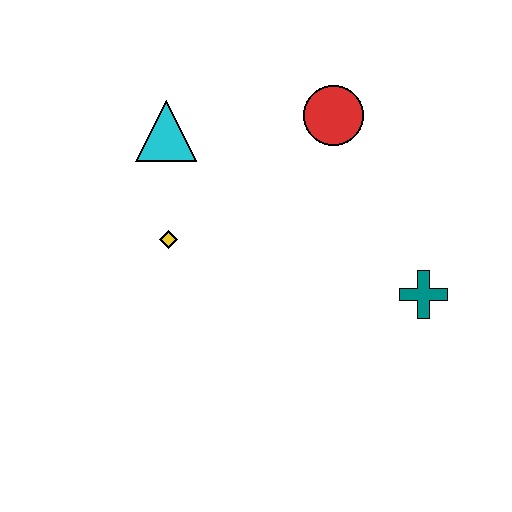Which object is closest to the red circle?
The cyan triangle is closest to the red circle.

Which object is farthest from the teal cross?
The cyan triangle is farthest from the teal cross.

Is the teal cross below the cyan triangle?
Yes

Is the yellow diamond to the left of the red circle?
Yes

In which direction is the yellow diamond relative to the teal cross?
The yellow diamond is to the left of the teal cross.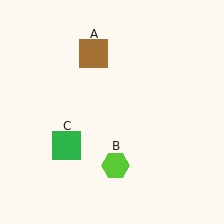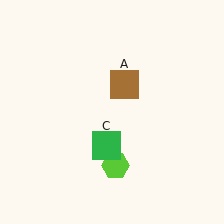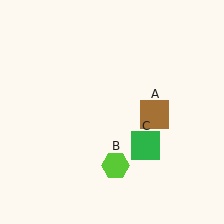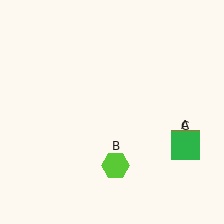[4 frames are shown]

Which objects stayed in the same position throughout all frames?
Lime hexagon (object B) remained stationary.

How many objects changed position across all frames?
2 objects changed position: brown square (object A), green square (object C).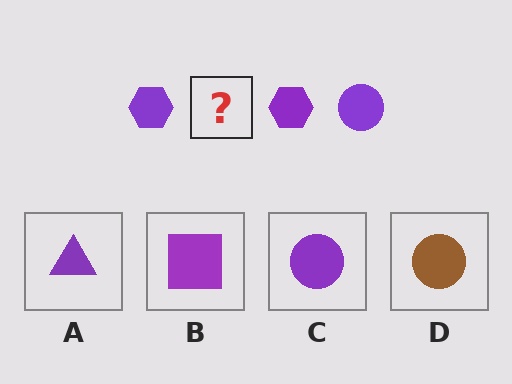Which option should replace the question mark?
Option C.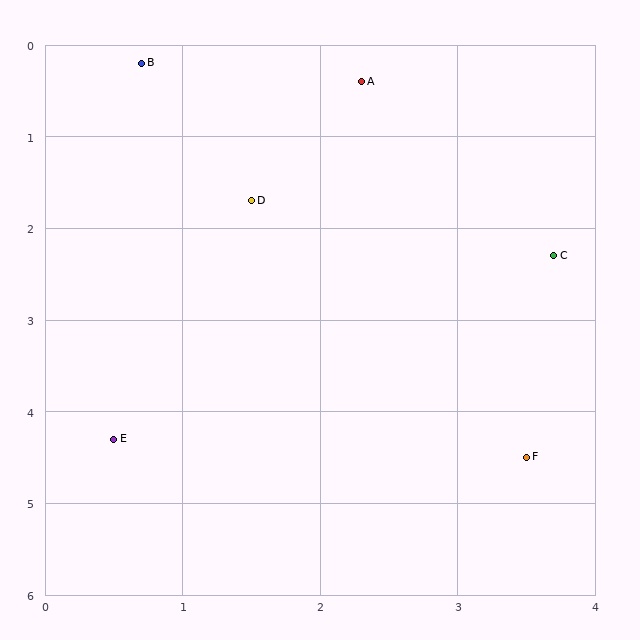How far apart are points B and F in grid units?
Points B and F are about 5.1 grid units apart.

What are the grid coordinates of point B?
Point B is at approximately (0.7, 0.2).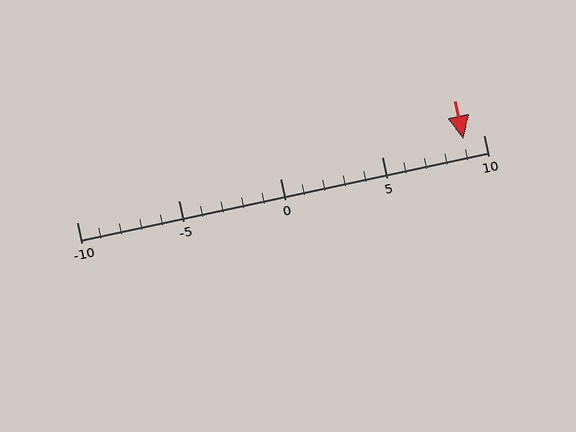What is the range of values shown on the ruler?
The ruler shows values from -10 to 10.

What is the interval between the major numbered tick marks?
The major tick marks are spaced 5 units apart.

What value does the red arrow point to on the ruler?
The red arrow points to approximately 9.